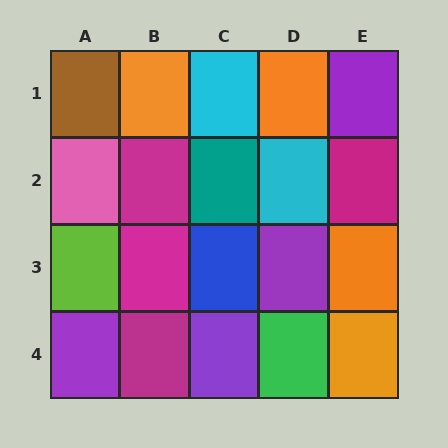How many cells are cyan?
2 cells are cyan.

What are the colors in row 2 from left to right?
Pink, magenta, teal, cyan, magenta.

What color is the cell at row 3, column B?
Magenta.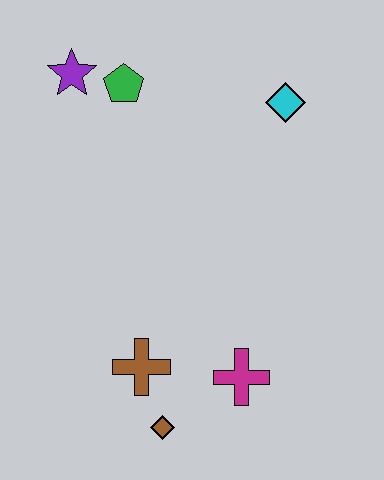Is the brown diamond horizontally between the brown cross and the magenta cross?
Yes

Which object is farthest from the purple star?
The brown diamond is farthest from the purple star.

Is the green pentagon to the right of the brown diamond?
No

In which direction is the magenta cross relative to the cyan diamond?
The magenta cross is below the cyan diamond.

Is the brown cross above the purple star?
No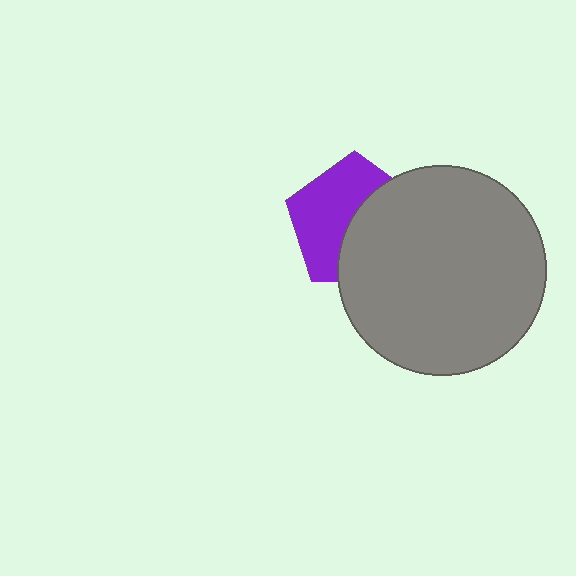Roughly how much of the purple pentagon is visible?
About half of it is visible (roughly 52%).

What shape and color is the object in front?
The object in front is a gray circle.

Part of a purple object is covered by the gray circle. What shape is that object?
It is a pentagon.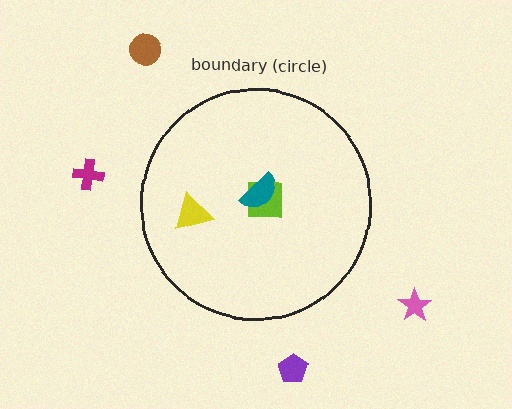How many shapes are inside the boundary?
3 inside, 4 outside.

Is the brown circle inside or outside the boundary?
Outside.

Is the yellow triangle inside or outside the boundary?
Inside.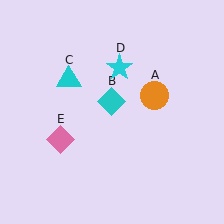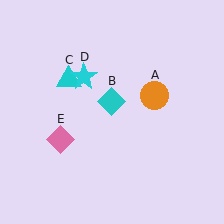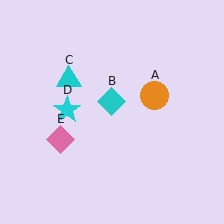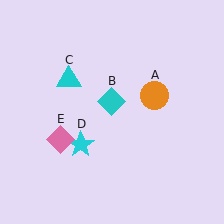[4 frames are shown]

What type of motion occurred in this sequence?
The cyan star (object D) rotated counterclockwise around the center of the scene.